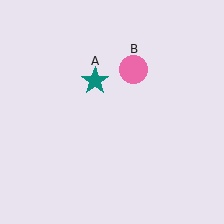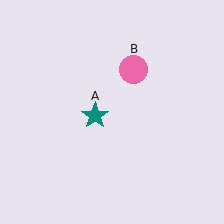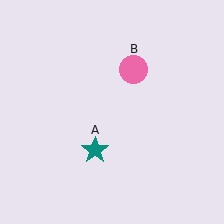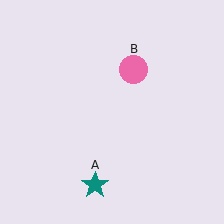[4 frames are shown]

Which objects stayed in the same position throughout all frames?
Pink circle (object B) remained stationary.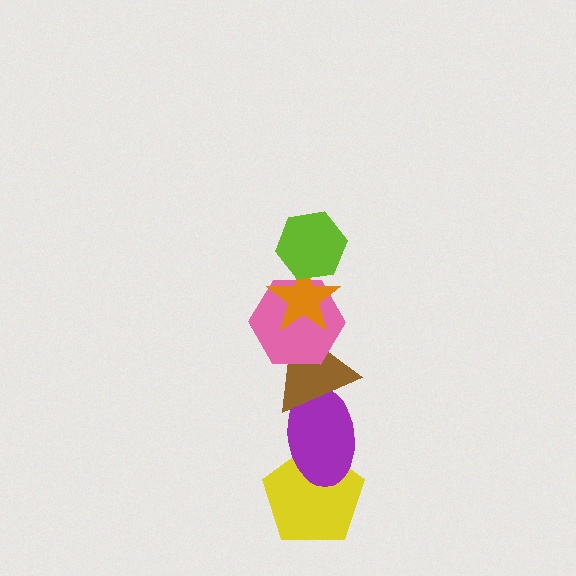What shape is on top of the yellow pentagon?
The purple ellipse is on top of the yellow pentagon.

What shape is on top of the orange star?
The lime hexagon is on top of the orange star.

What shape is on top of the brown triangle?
The pink hexagon is on top of the brown triangle.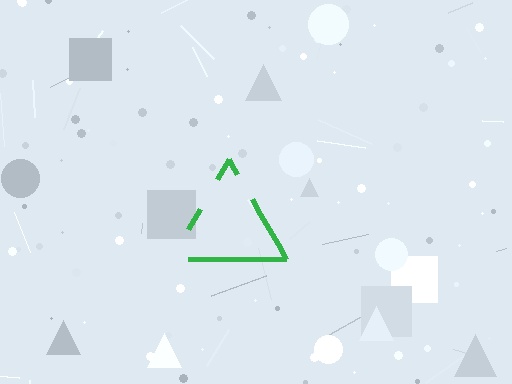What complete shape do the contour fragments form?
The contour fragments form a triangle.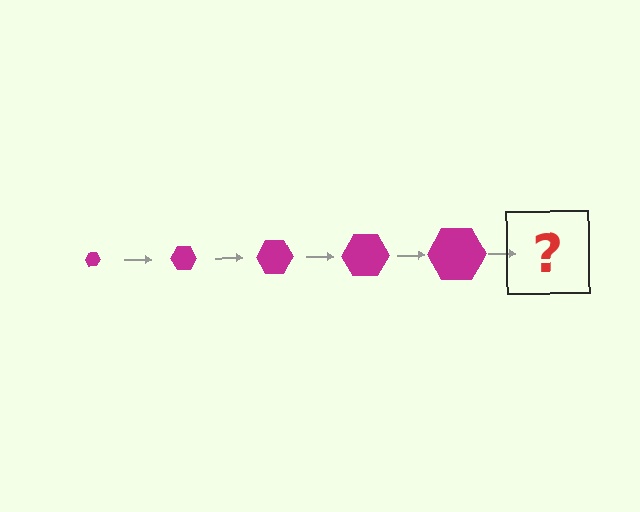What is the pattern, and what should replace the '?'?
The pattern is that the hexagon gets progressively larger each step. The '?' should be a magenta hexagon, larger than the previous one.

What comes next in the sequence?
The next element should be a magenta hexagon, larger than the previous one.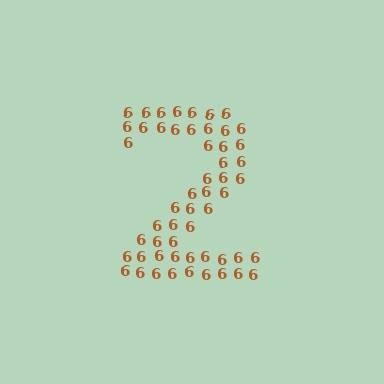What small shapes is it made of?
It is made of small digit 6's.